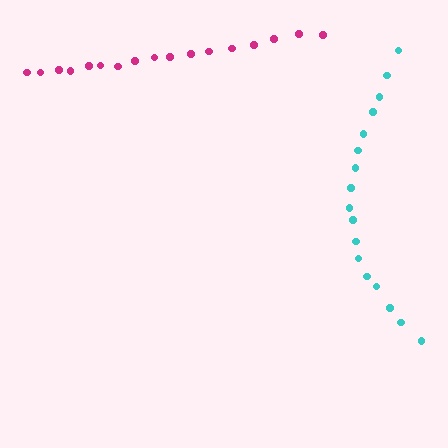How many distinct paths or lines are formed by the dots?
There are 2 distinct paths.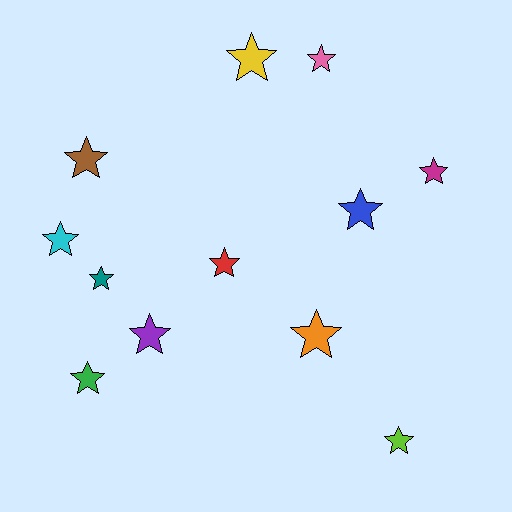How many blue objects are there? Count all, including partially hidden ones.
There is 1 blue object.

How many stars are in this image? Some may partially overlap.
There are 12 stars.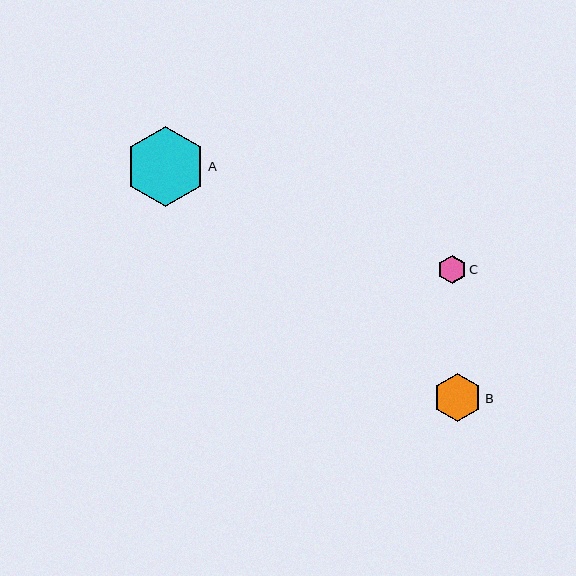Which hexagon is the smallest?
Hexagon C is the smallest with a size of approximately 28 pixels.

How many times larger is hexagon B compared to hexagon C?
Hexagon B is approximately 1.7 times the size of hexagon C.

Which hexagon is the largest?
Hexagon A is the largest with a size of approximately 80 pixels.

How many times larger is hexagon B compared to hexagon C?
Hexagon B is approximately 1.7 times the size of hexagon C.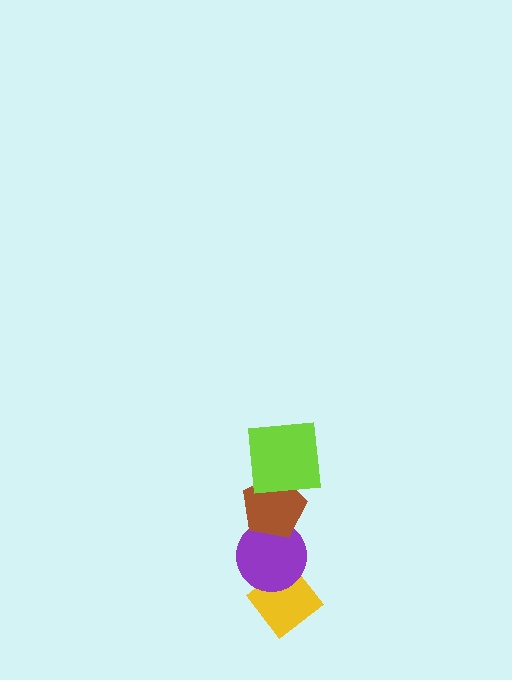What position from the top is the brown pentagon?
The brown pentagon is 2nd from the top.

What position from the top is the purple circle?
The purple circle is 3rd from the top.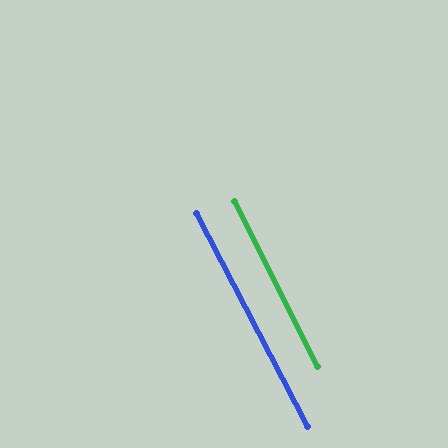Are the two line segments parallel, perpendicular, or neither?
Parallel — their directions differ by only 0.9°.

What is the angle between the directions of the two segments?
Approximately 1 degree.